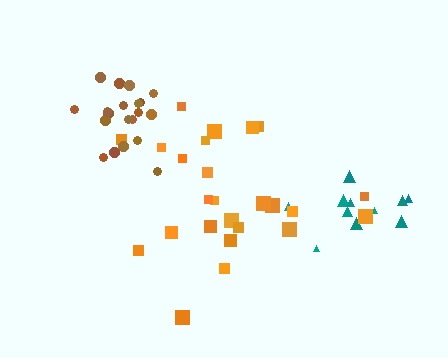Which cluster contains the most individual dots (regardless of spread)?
Orange (25).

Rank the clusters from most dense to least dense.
brown, teal, orange.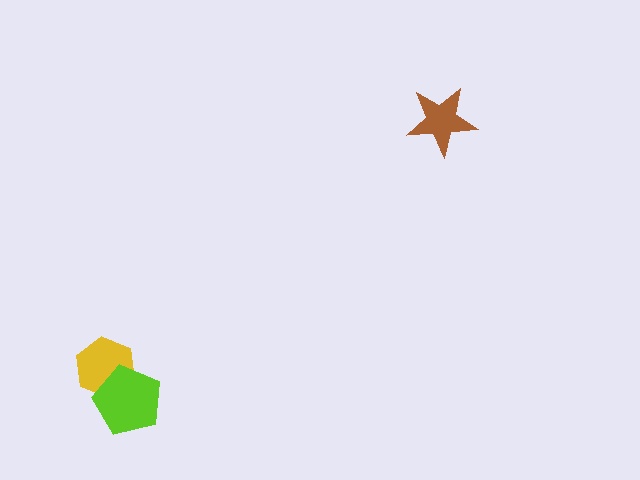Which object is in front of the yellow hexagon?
The lime pentagon is in front of the yellow hexagon.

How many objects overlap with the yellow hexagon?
1 object overlaps with the yellow hexagon.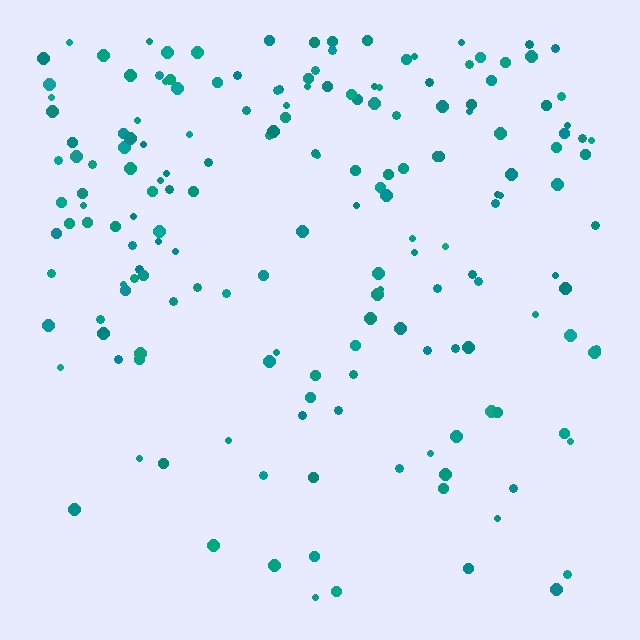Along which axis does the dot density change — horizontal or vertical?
Vertical.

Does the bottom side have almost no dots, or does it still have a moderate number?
Still a moderate number, just noticeably fewer than the top.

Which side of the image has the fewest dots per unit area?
The bottom.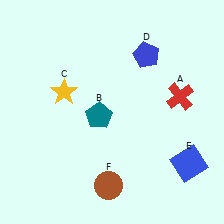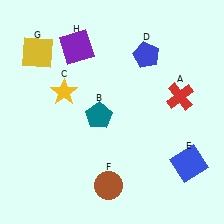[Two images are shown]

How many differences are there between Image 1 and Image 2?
There are 2 differences between the two images.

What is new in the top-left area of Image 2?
A purple square (H) was added in the top-left area of Image 2.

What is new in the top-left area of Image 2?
A yellow square (G) was added in the top-left area of Image 2.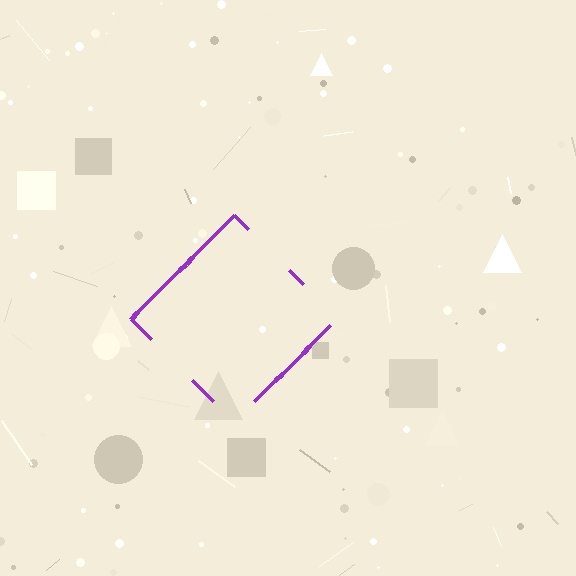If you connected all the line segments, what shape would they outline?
They would outline a diamond.